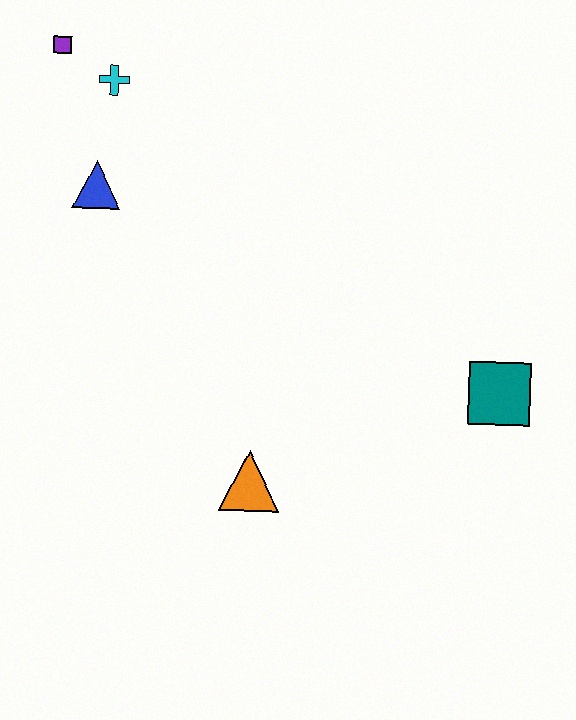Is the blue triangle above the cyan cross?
No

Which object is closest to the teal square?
The orange triangle is closest to the teal square.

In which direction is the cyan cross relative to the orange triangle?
The cyan cross is above the orange triangle.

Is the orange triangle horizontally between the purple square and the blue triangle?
No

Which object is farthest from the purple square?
The teal square is farthest from the purple square.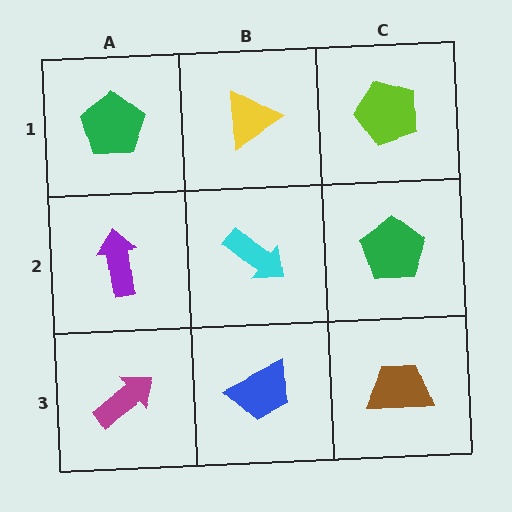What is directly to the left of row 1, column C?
A yellow triangle.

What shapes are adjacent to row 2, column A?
A green pentagon (row 1, column A), a magenta arrow (row 3, column A), a cyan arrow (row 2, column B).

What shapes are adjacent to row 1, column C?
A green pentagon (row 2, column C), a yellow triangle (row 1, column B).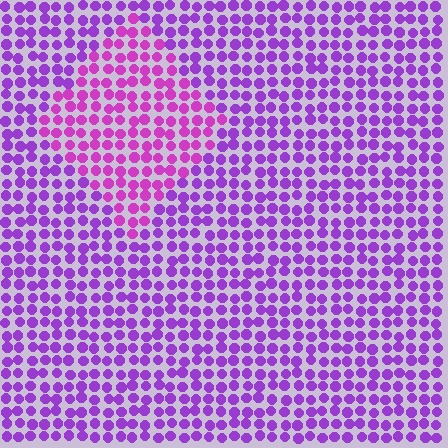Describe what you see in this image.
The image is filled with small purple elements in a uniform arrangement. A diamond-shaped region is visible where the elements are tinted to a slightly different hue, forming a subtle color boundary.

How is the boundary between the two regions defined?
The boundary is defined purely by a slight shift in hue (about 26 degrees). Spacing, size, and orientation are identical on both sides.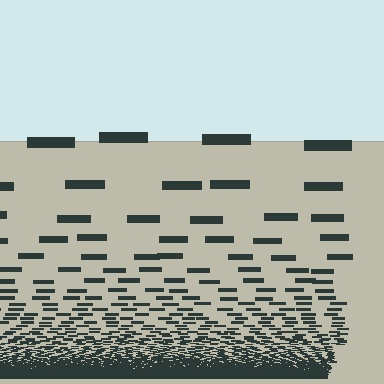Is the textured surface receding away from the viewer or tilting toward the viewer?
The surface appears to tilt toward the viewer. Texture elements get larger and sparser toward the top.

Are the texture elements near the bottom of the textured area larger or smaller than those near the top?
Smaller. The gradient is inverted — elements near the bottom are smaller and denser.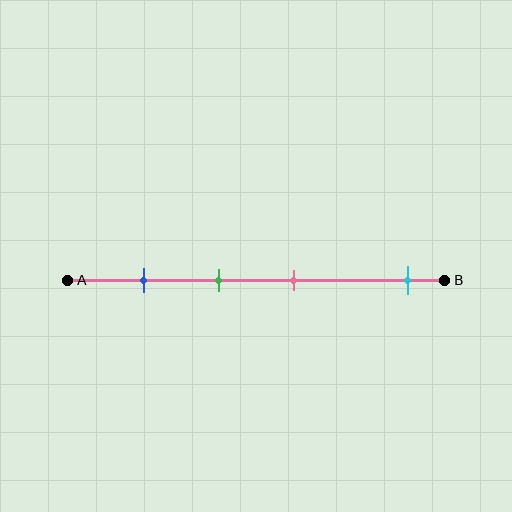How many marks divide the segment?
There are 4 marks dividing the segment.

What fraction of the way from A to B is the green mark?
The green mark is approximately 40% (0.4) of the way from A to B.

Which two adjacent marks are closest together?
The green and pink marks are the closest adjacent pair.